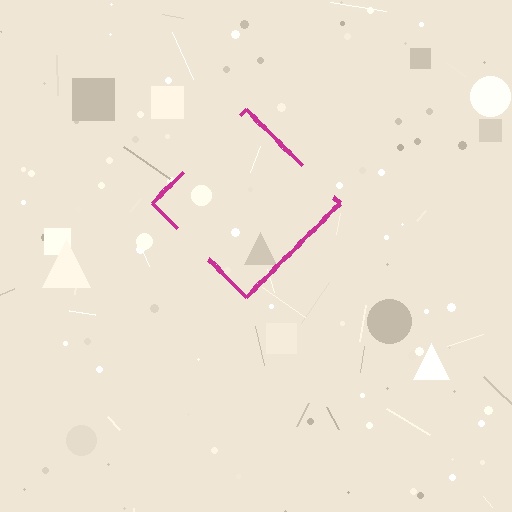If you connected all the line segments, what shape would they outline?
They would outline a diamond.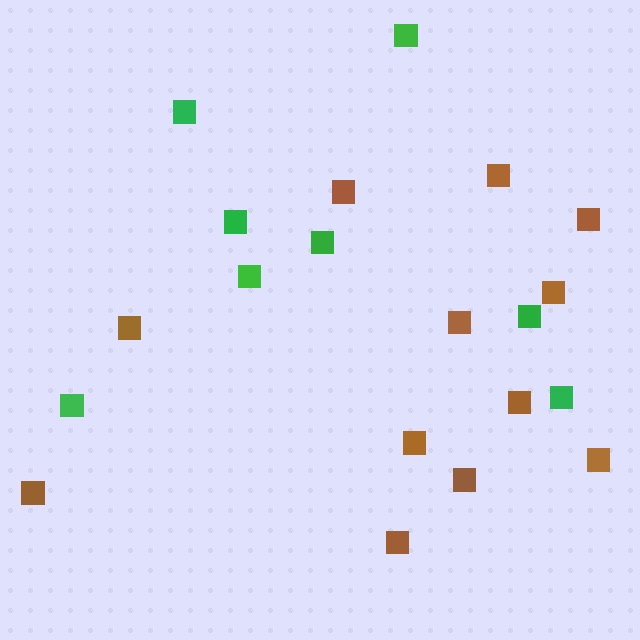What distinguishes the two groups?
There are 2 groups: one group of green squares (8) and one group of brown squares (12).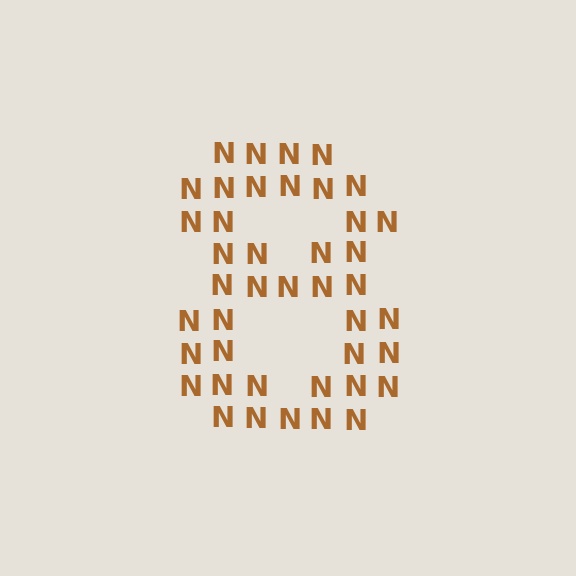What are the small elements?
The small elements are letter N's.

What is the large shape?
The large shape is the digit 8.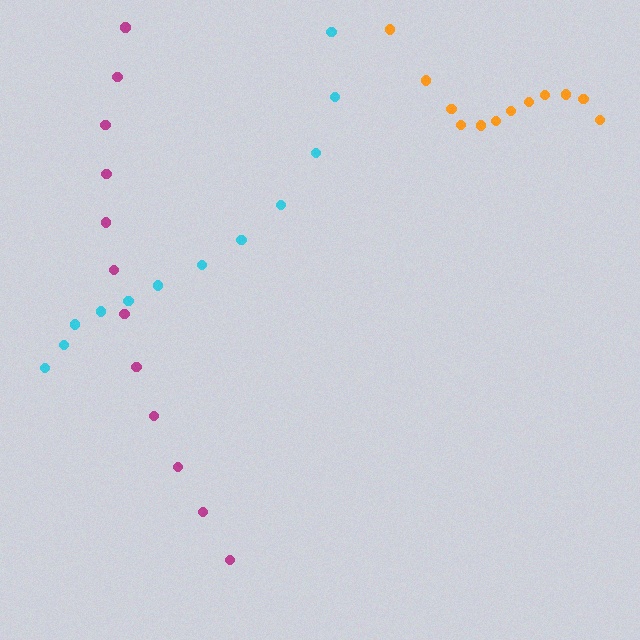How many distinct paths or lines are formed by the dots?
There are 3 distinct paths.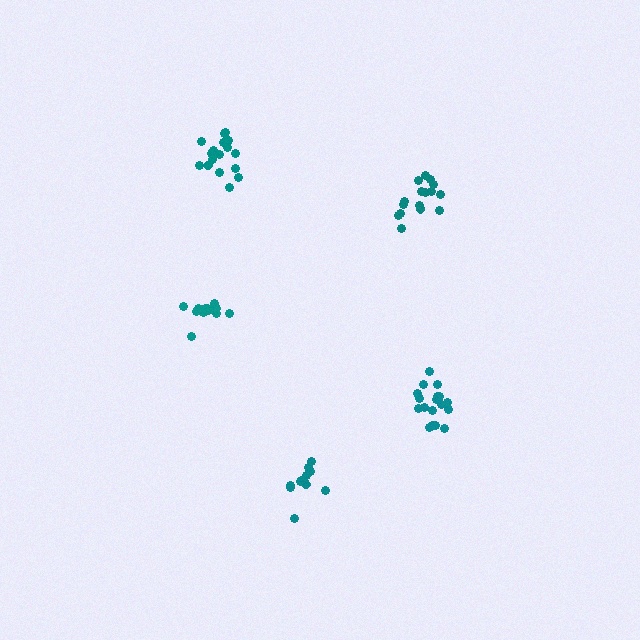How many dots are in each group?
Group 1: 12 dots, Group 2: 16 dots, Group 3: 18 dots, Group 4: 18 dots, Group 5: 12 dots (76 total).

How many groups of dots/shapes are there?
There are 5 groups.